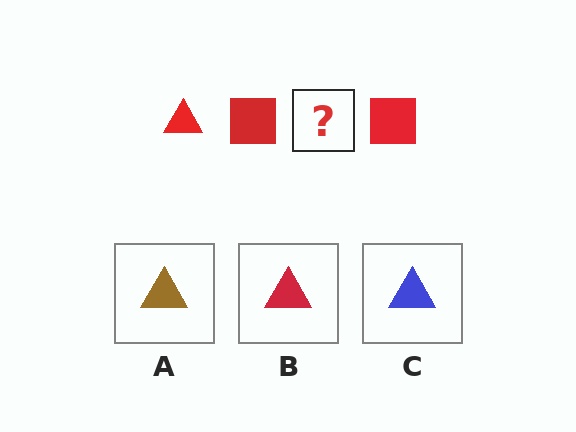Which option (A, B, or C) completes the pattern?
B.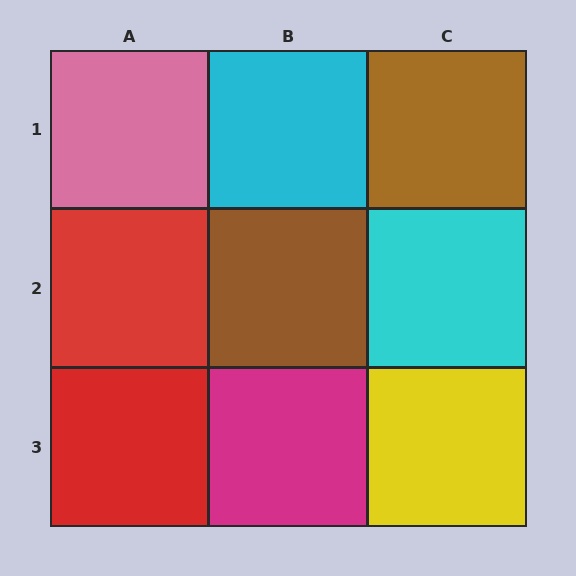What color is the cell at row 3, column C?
Yellow.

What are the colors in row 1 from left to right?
Pink, cyan, brown.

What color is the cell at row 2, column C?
Cyan.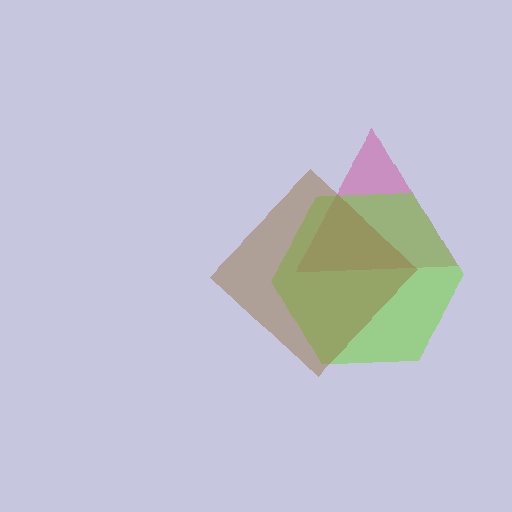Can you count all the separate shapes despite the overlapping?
Yes, there are 3 separate shapes.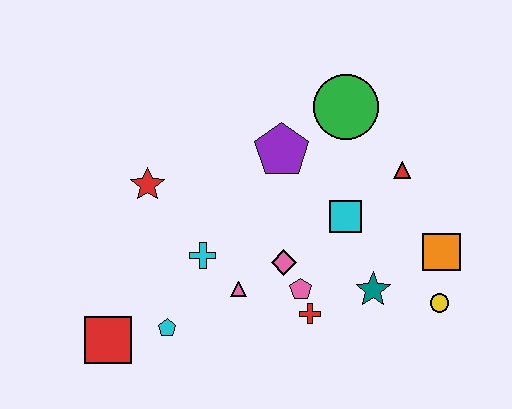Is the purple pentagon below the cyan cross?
No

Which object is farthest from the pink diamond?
The red square is farthest from the pink diamond.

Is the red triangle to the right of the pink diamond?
Yes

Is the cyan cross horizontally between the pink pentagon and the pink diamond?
No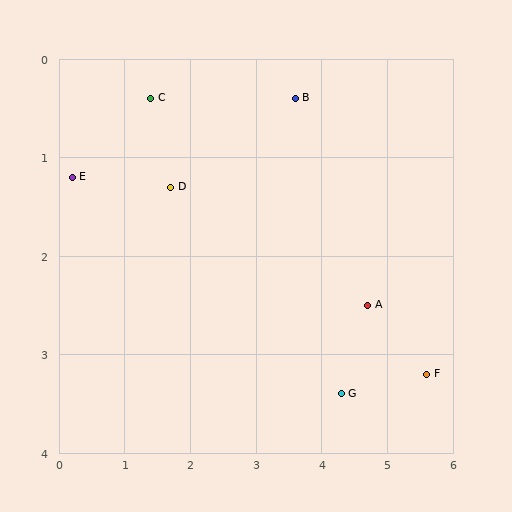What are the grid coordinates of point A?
Point A is at approximately (4.7, 2.5).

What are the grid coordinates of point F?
Point F is at approximately (5.6, 3.2).